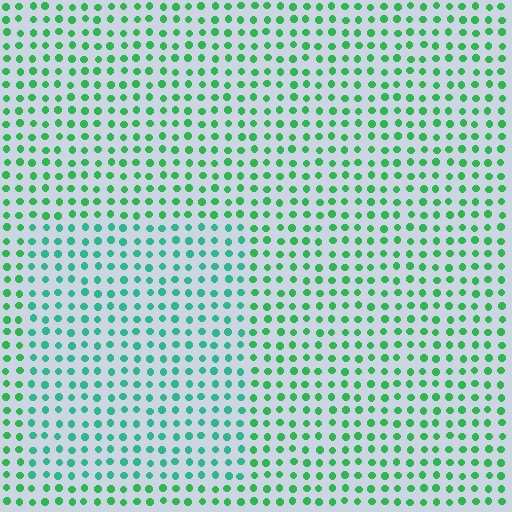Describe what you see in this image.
The image is filled with small green elements in a uniform arrangement. A rectangle-shaped region is visible where the elements are tinted to a slightly different hue, forming a subtle color boundary.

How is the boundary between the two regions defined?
The boundary is defined purely by a slight shift in hue (about 26 degrees). Spacing, size, and orientation are identical on both sides.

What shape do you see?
I see a rectangle.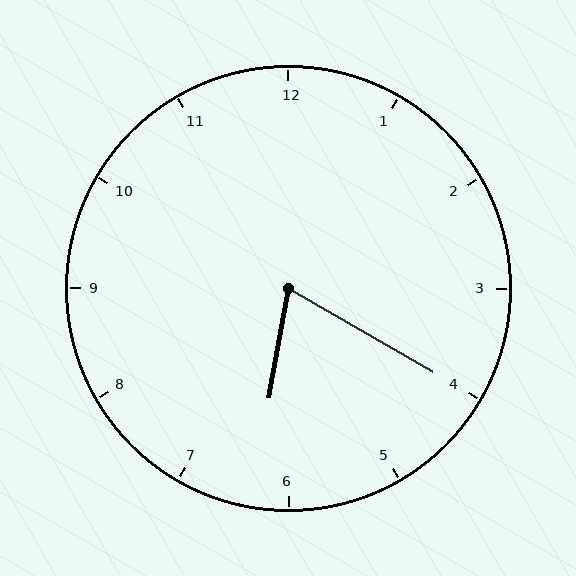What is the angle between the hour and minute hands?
Approximately 70 degrees.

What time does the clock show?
6:20.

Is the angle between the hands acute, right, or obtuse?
It is acute.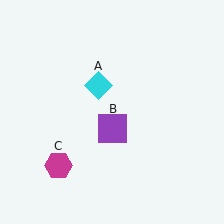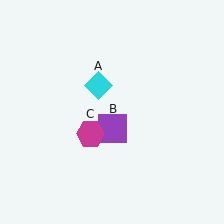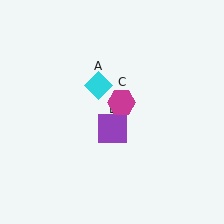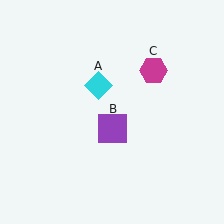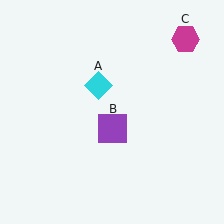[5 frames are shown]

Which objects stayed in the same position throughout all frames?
Cyan diamond (object A) and purple square (object B) remained stationary.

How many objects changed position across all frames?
1 object changed position: magenta hexagon (object C).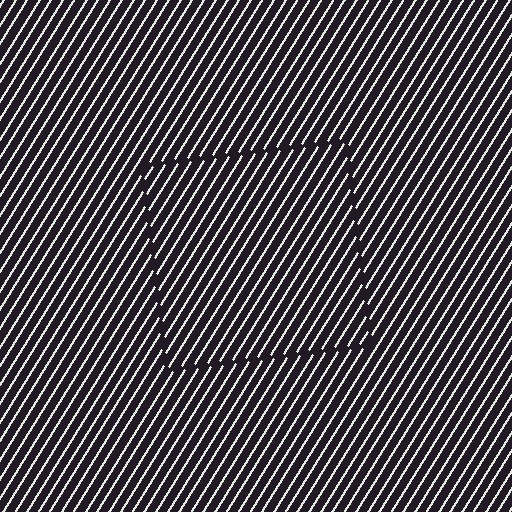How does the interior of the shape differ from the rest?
The interior of the shape contains the same grating, shifted by half a period — the contour is defined by the phase discontinuity where line-ends from the inner and outer gratings abut.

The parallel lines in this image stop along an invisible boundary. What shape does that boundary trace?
An illusory square. The interior of the shape contains the same grating, shifted by half a period — the contour is defined by the phase discontinuity where line-ends from the inner and outer gratings abut.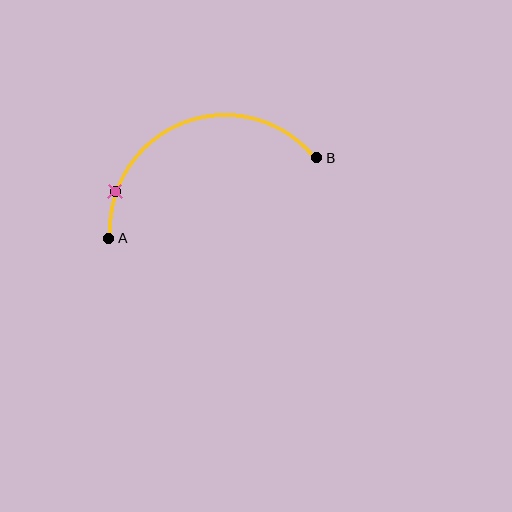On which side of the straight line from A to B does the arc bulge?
The arc bulges above the straight line connecting A and B.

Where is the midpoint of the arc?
The arc midpoint is the point on the curve farthest from the straight line joining A and B. It sits above that line.